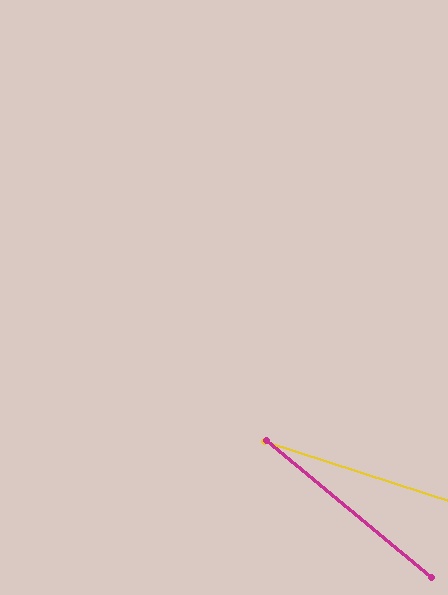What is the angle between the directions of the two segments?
Approximately 22 degrees.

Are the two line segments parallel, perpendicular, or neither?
Neither parallel nor perpendicular — they differ by about 22°.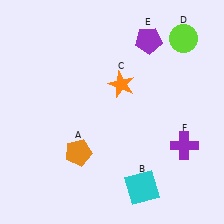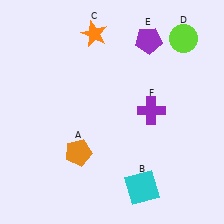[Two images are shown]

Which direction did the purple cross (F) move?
The purple cross (F) moved up.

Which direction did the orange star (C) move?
The orange star (C) moved up.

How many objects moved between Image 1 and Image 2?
2 objects moved between the two images.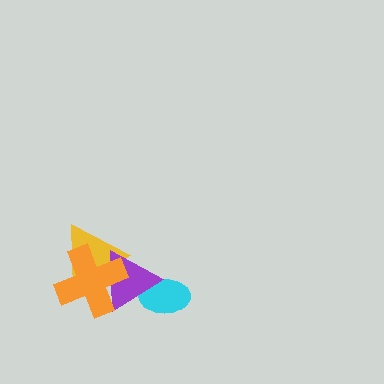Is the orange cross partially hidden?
No, no other shape covers it.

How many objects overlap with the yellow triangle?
2 objects overlap with the yellow triangle.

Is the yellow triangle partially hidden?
Yes, it is partially covered by another shape.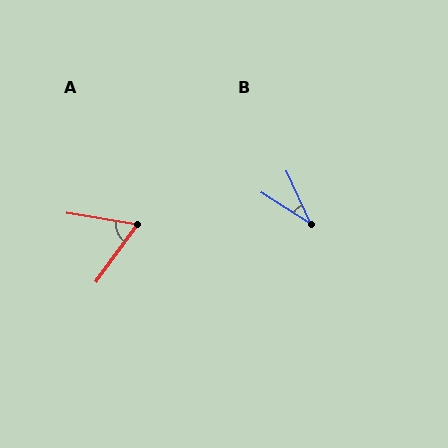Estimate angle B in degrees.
Approximately 32 degrees.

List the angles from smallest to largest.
B (32°), A (64°).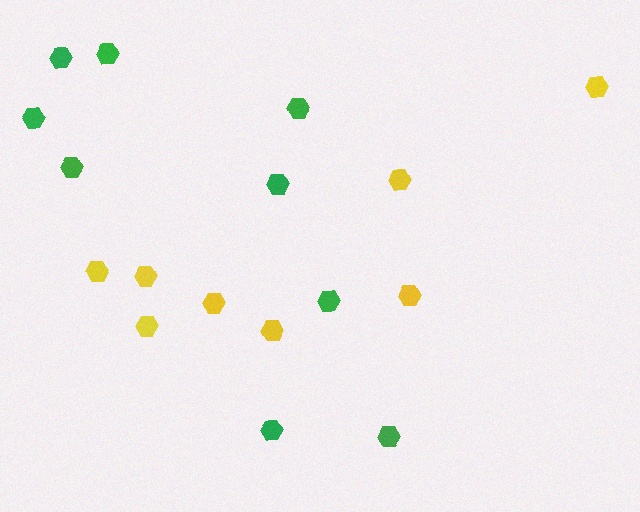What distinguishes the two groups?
There are 2 groups: one group of green hexagons (9) and one group of yellow hexagons (8).